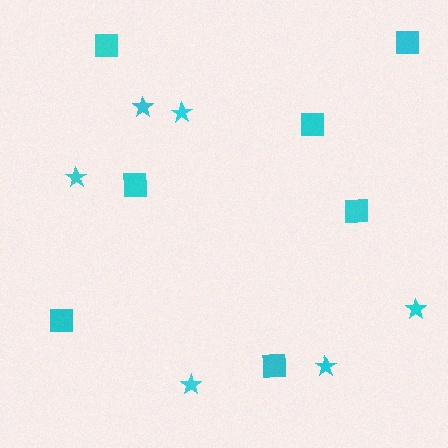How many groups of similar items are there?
There are 2 groups: one group of squares (7) and one group of stars (6).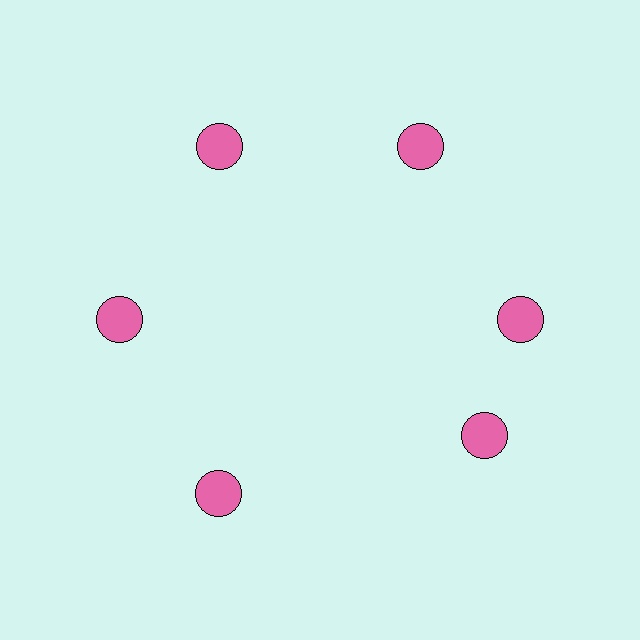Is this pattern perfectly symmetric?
No. The 6 pink circles are arranged in a ring, but one element near the 5 o'clock position is rotated out of alignment along the ring, breaking the 6-fold rotational symmetry.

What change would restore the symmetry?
The symmetry would be restored by rotating it back into even spacing with its neighbors so that all 6 circles sit at equal angles and equal distance from the center.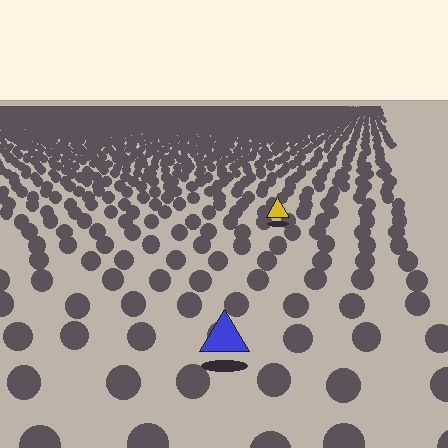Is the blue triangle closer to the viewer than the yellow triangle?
Yes. The blue triangle is closer — you can tell from the texture gradient: the ground texture is coarser near it.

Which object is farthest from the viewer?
The yellow triangle is farthest from the viewer. It appears smaller and the ground texture around it is denser.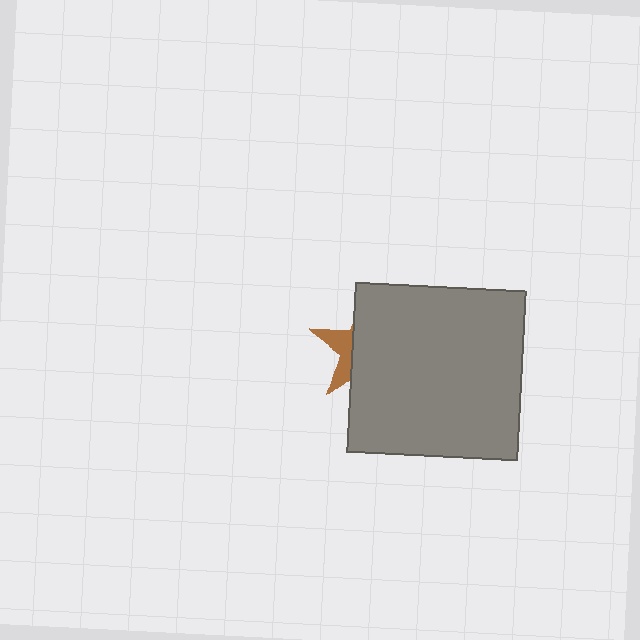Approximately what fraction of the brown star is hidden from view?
Roughly 69% of the brown star is hidden behind the gray square.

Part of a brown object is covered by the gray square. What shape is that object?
It is a star.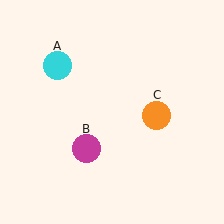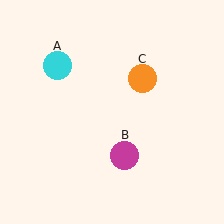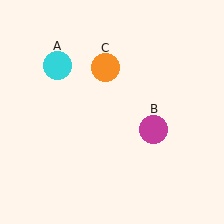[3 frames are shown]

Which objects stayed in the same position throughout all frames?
Cyan circle (object A) remained stationary.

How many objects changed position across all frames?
2 objects changed position: magenta circle (object B), orange circle (object C).